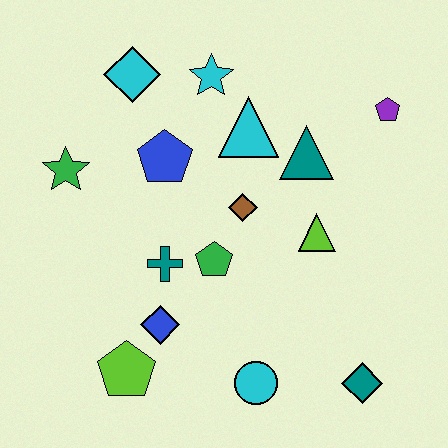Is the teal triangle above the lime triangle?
Yes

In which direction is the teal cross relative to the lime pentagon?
The teal cross is above the lime pentagon.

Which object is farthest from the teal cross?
The purple pentagon is farthest from the teal cross.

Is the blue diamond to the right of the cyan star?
No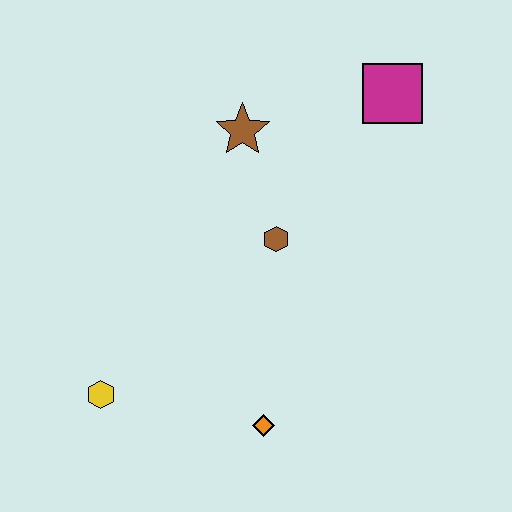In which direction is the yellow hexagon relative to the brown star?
The yellow hexagon is below the brown star.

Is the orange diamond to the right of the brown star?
Yes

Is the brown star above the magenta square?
No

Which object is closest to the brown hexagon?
The brown star is closest to the brown hexagon.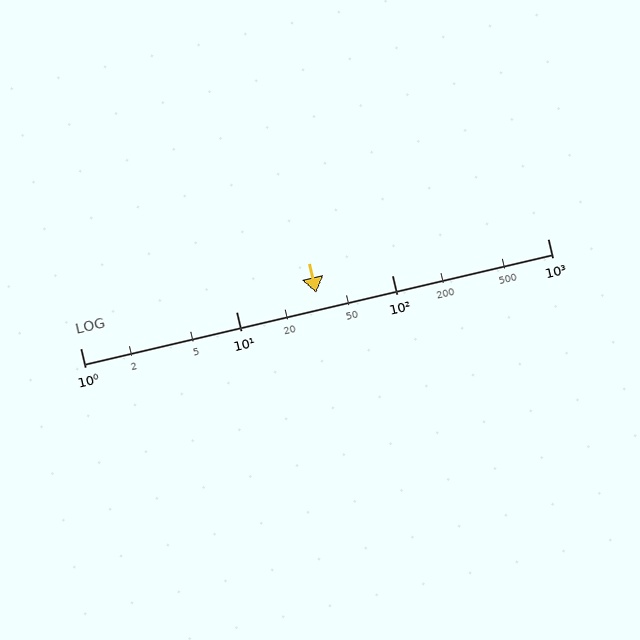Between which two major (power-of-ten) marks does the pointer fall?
The pointer is between 10 and 100.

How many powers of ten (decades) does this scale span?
The scale spans 3 decades, from 1 to 1000.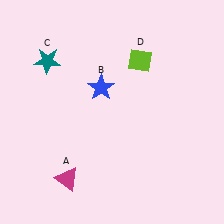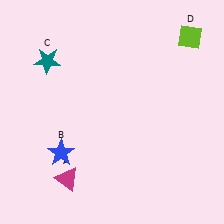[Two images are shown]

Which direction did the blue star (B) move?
The blue star (B) moved down.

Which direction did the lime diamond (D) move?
The lime diamond (D) moved right.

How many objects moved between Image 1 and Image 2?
2 objects moved between the two images.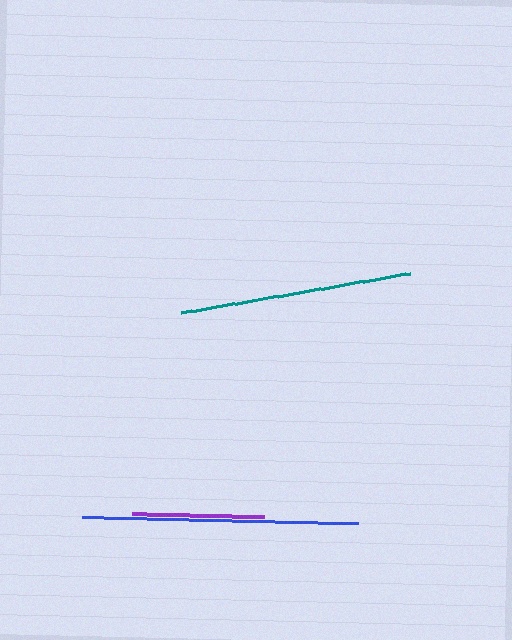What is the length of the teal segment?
The teal segment is approximately 232 pixels long.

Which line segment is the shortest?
The purple line is the shortest at approximately 132 pixels.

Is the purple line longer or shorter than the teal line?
The teal line is longer than the purple line.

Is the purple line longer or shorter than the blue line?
The blue line is longer than the purple line.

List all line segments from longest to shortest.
From longest to shortest: blue, teal, purple.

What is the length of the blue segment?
The blue segment is approximately 276 pixels long.